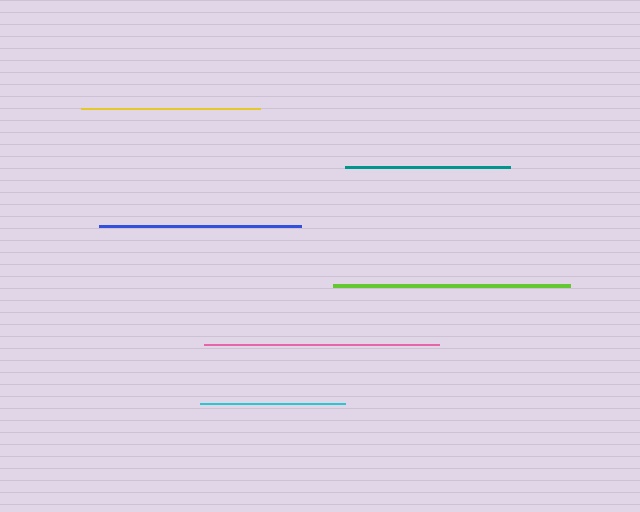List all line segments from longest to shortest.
From longest to shortest: lime, pink, blue, yellow, teal, cyan.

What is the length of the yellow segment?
The yellow segment is approximately 178 pixels long.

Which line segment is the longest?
The lime line is the longest at approximately 237 pixels.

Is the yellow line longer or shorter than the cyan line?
The yellow line is longer than the cyan line.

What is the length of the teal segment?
The teal segment is approximately 165 pixels long.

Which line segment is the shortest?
The cyan line is the shortest at approximately 146 pixels.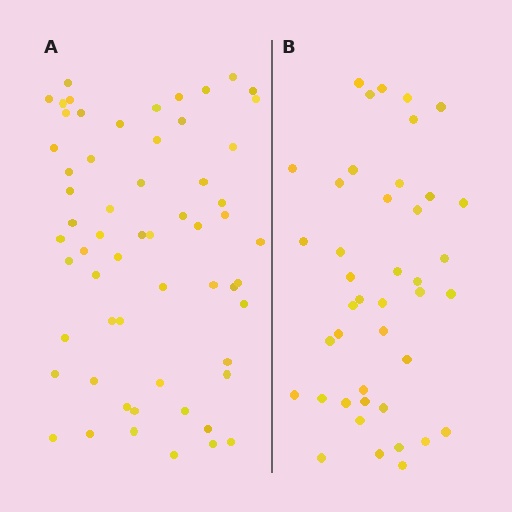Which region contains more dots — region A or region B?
Region A (the left region) has more dots.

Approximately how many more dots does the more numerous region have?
Region A has approximately 20 more dots than region B.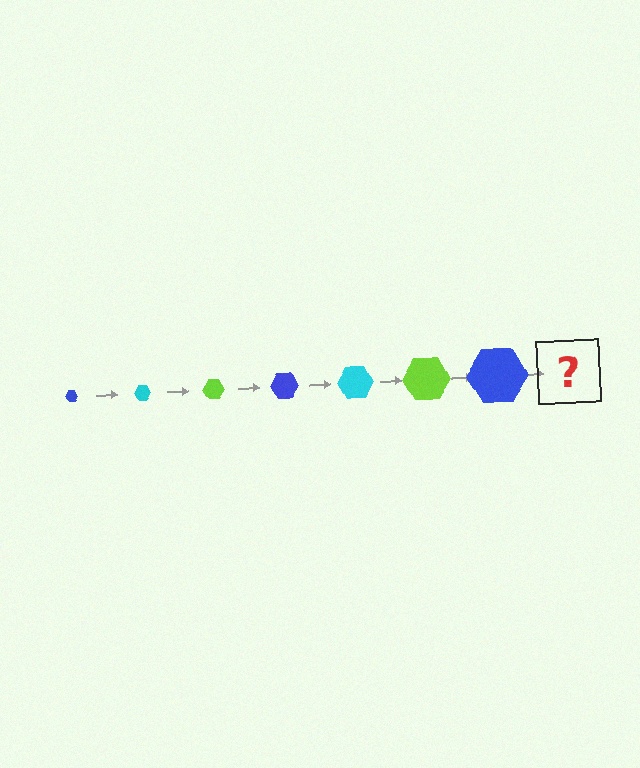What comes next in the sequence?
The next element should be a cyan hexagon, larger than the previous one.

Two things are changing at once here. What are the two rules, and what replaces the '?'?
The two rules are that the hexagon grows larger each step and the color cycles through blue, cyan, and lime. The '?' should be a cyan hexagon, larger than the previous one.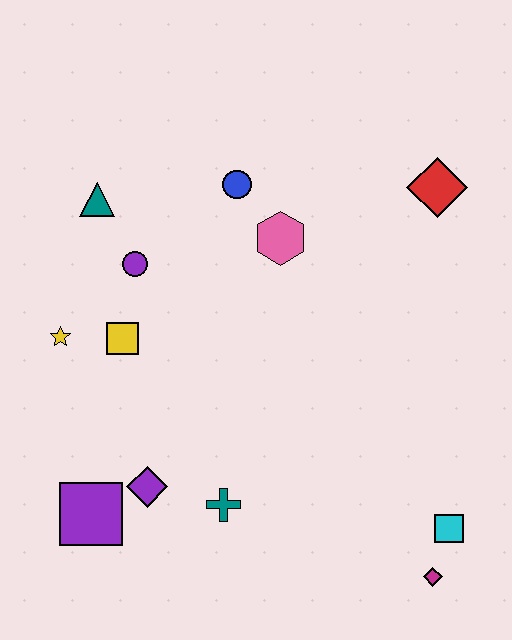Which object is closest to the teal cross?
The purple diamond is closest to the teal cross.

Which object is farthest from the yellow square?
The magenta diamond is farthest from the yellow square.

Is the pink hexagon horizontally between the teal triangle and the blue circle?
No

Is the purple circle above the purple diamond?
Yes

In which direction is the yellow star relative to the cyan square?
The yellow star is to the left of the cyan square.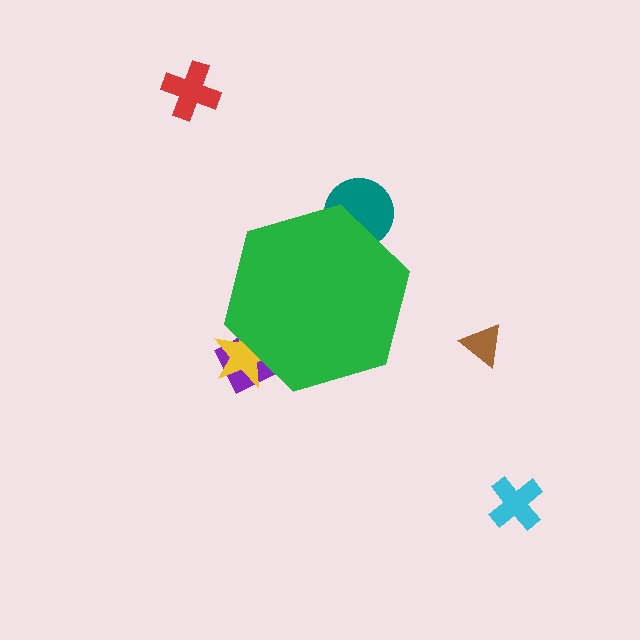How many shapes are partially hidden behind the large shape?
3 shapes are partially hidden.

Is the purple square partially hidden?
Yes, the purple square is partially hidden behind the green hexagon.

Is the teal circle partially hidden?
Yes, the teal circle is partially hidden behind the green hexagon.